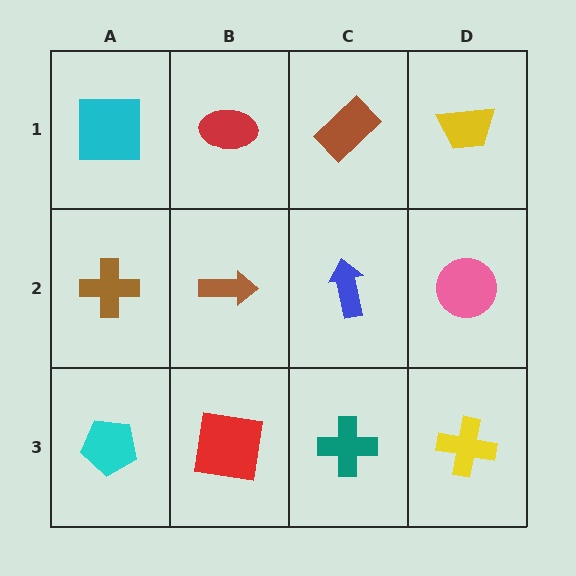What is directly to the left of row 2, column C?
A brown arrow.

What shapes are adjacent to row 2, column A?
A cyan square (row 1, column A), a cyan pentagon (row 3, column A), a brown arrow (row 2, column B).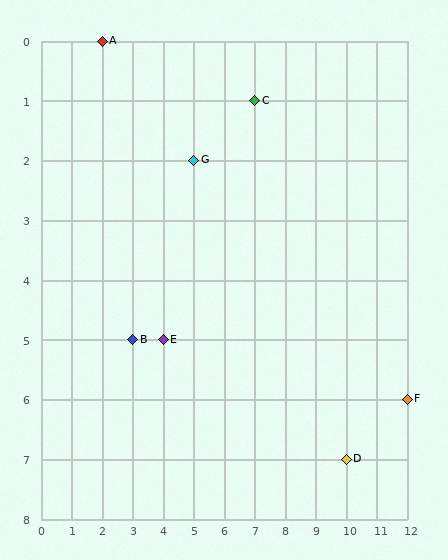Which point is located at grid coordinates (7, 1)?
Point C is at (7, 1).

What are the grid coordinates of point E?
Point E is at grid coordinates (4, 5).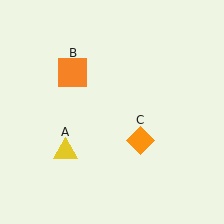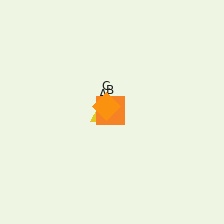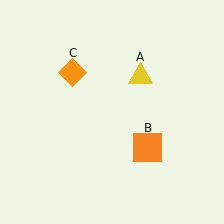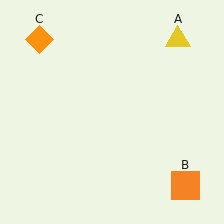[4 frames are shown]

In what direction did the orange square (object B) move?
The orange square (object B) moved down and to the right.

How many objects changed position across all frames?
3 objects changed position: yellow triangle (object A), orange square (object B), orange diamond (object C).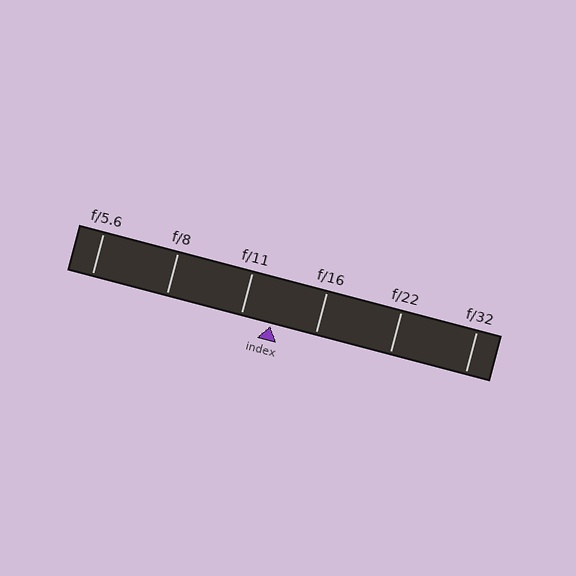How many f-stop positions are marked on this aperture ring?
There are 6 f-stop positions marked.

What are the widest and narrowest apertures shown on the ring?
The widest aperture shown is f/5.6 and the narrowest is f/32.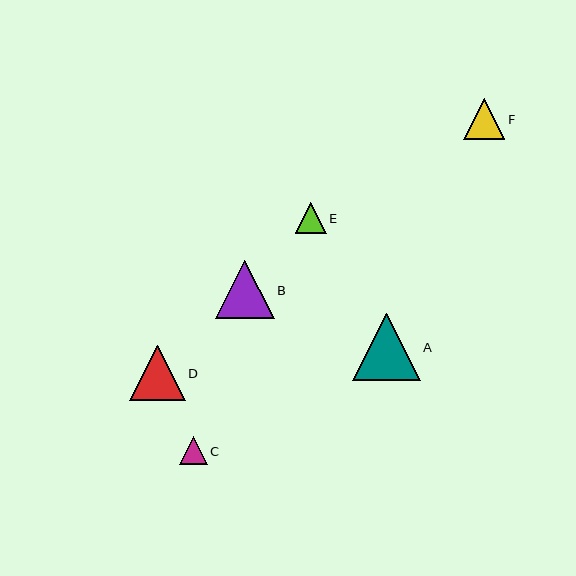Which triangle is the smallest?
Triangle C is the smallest with a size of approximately 28 pixels.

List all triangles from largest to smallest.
From largest to smallest: A, B, D, F, E, C.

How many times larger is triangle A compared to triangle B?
Triangle A is approximately 1.2 times the size of triangle B.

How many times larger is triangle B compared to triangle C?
Triangle B is approximately 2.1 times the size of triangle C.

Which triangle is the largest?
Triangle A is the largest with a size of approximately 68 pixels.